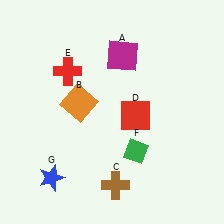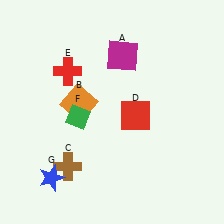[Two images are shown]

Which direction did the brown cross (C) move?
The brown cross (C) moved left.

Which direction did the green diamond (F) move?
The green diamond (F) moved left.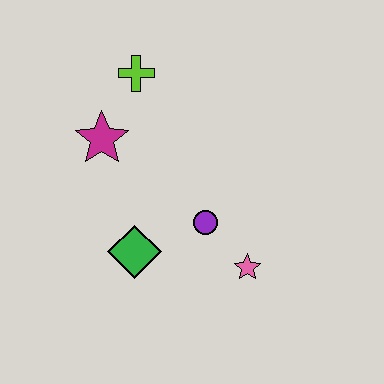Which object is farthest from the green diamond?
The lime cross is farthest from the green diamond.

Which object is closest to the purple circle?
The pink star is closest to the purple circle.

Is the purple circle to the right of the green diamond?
Yes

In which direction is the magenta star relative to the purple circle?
The magenta star is to the left of the purple circle.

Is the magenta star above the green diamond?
Yes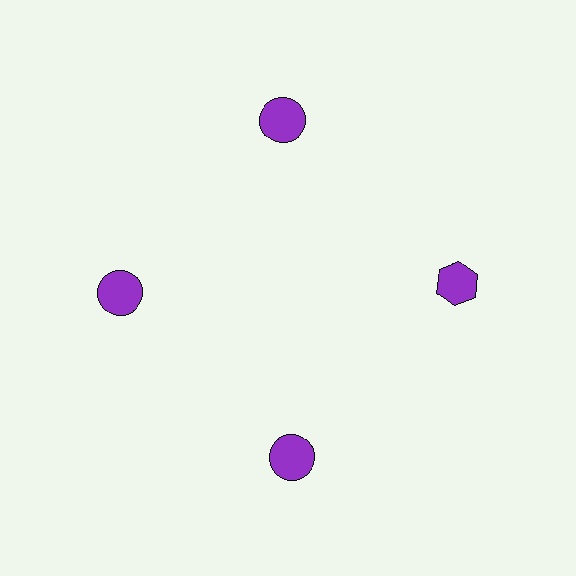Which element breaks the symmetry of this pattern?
The purple hexagon at roughly the 3 o'clock position breaks the symmetry. All other shapes are purple circles.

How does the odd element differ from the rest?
It has a different shape: hexagon instead of circle.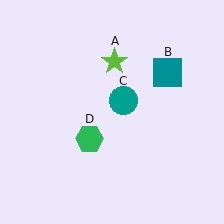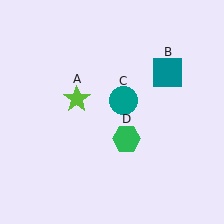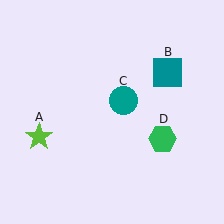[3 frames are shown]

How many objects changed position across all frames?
2 objects changed position: lime star (object A), green hexagon (object D).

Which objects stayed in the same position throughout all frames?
Teal square (object B) and teal circle (object C) remained stationary.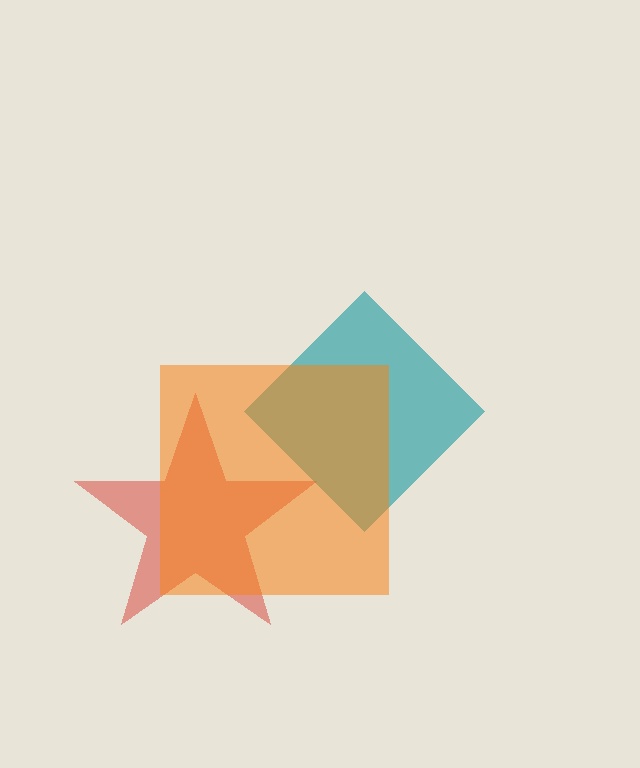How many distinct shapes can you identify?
There are 3 distinct shapes: a red star, a teal diamond, an orange square.